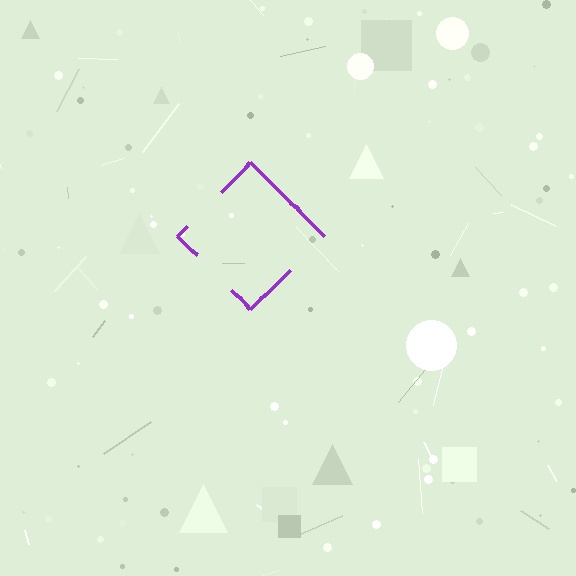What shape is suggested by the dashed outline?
The dashed outline suggests a diamond.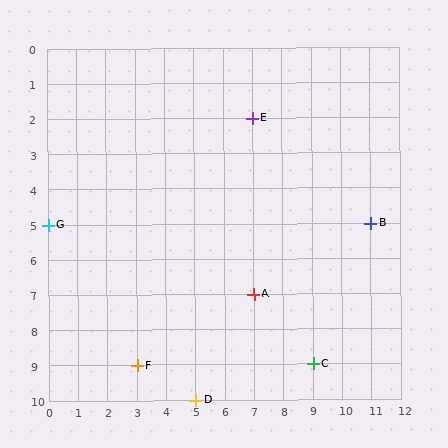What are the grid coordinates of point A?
Point A is at grid coordinates (7, 7).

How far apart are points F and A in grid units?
Points F and A are 4 columns and 2 rows apart (about 4.5 grid units diagonally).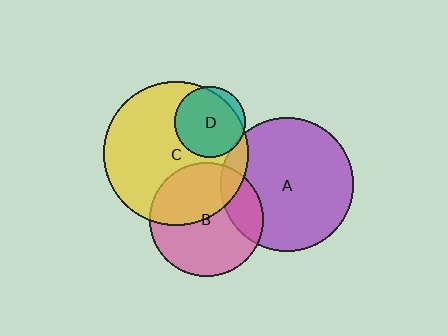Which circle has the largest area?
Circle C (yellow).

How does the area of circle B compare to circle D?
Approximately 2.6 times.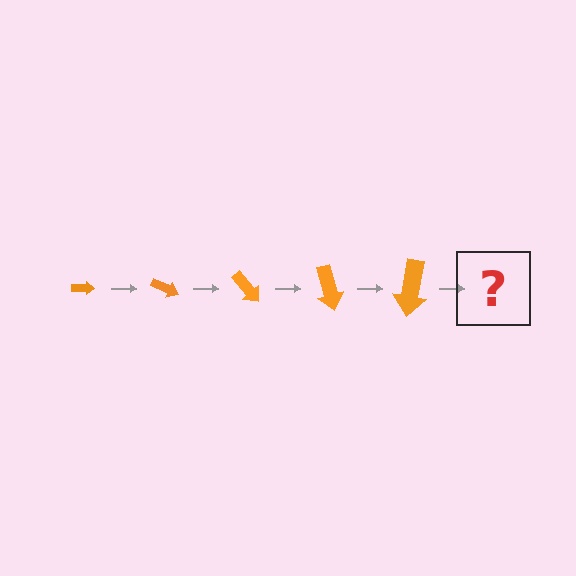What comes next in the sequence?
The next element should be an arrow, larger than the previous one and rotated 125 degrees from the start.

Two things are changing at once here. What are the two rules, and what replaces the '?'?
The two rules are that the arrow grows larger each step and it rotates 25 degrees each step. The '?' should be an arrow, larger than the previous one and rotated 125 degrees from the start.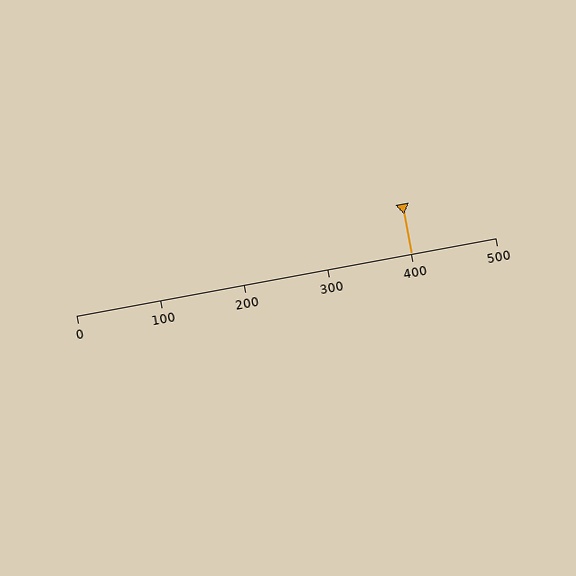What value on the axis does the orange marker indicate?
The marker indicates approximately 400.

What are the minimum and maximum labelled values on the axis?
The axis runs from 0 to 500.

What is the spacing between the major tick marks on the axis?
The major ticks are spaced 100 apart.